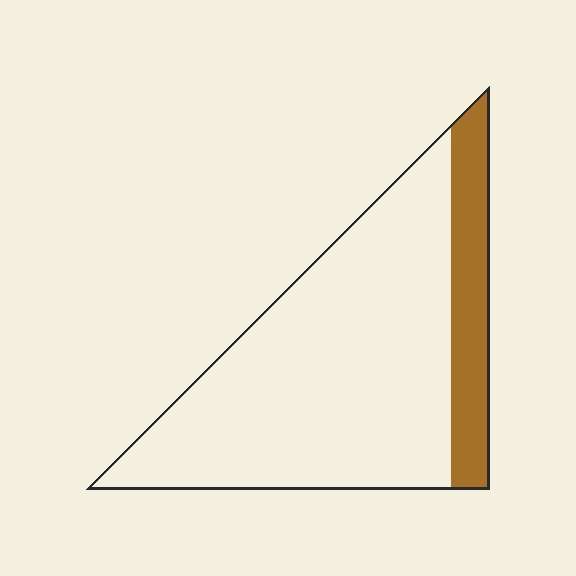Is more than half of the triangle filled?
No.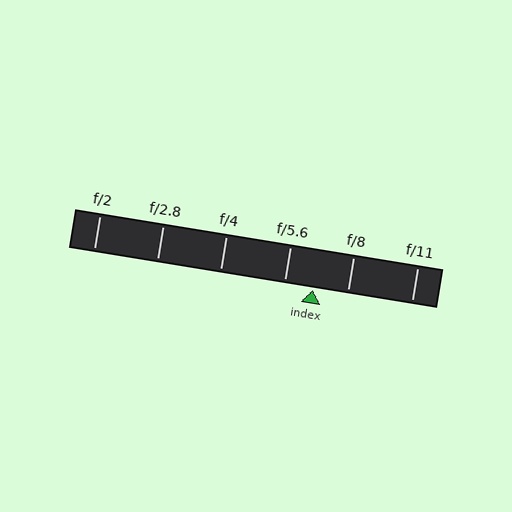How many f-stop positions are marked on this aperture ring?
There are 6 f-stop positions marked.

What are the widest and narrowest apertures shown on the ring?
The widest aperture shown is f/2 and the narrowest is f/11.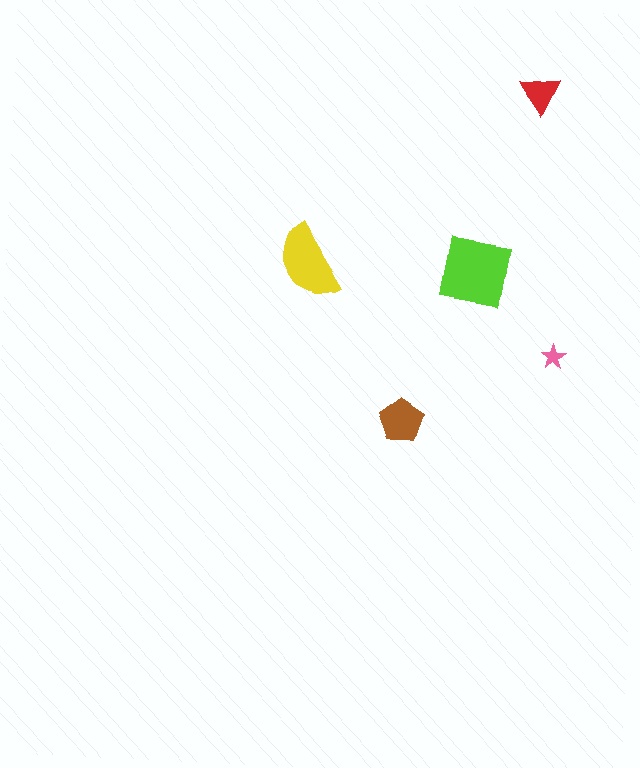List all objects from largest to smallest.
The lime square, the yellow semicircle, the brown pentagon, the red triangle, the pink star.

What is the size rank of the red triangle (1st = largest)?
4th.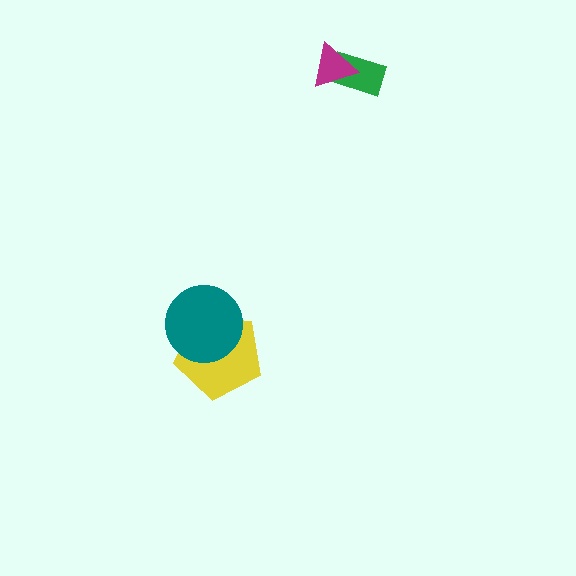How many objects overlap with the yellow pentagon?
1 object overlaps with the yellow pentagon.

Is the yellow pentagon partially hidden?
Yes, it is partially covered by another shape.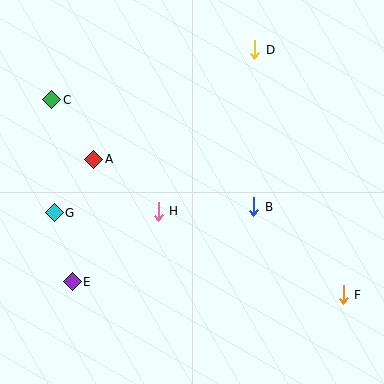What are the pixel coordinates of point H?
Point H is at (158, 211).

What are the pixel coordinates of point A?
Point A is at (94, 159).